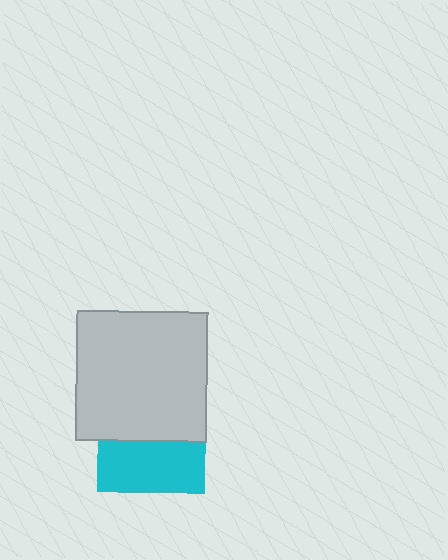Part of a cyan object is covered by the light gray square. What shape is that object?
It is a square.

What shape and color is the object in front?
The object in front is a light gray square.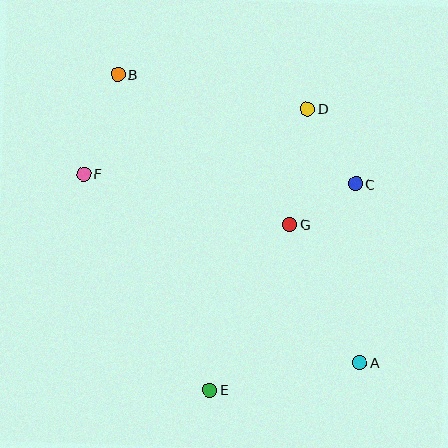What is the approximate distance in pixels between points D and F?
The distance between D and F is approximately 233 pixels.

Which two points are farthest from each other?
Points A and B are farthest from each other.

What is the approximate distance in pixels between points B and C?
The distance between B and C is approximately 262 pixels.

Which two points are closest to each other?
Points C and G are closest to each other.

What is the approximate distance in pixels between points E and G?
The distance between E and G is approximately 184 pixels.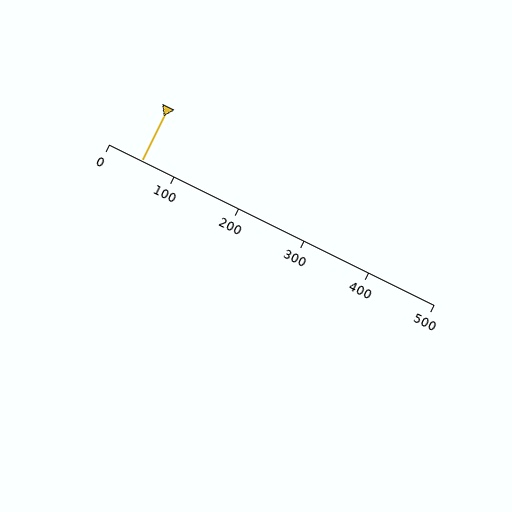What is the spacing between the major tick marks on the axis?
The major ticks are spaced 100 apart.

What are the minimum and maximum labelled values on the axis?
The axis runs from 0 to 500.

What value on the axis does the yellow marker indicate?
The marker indicates approximately 50.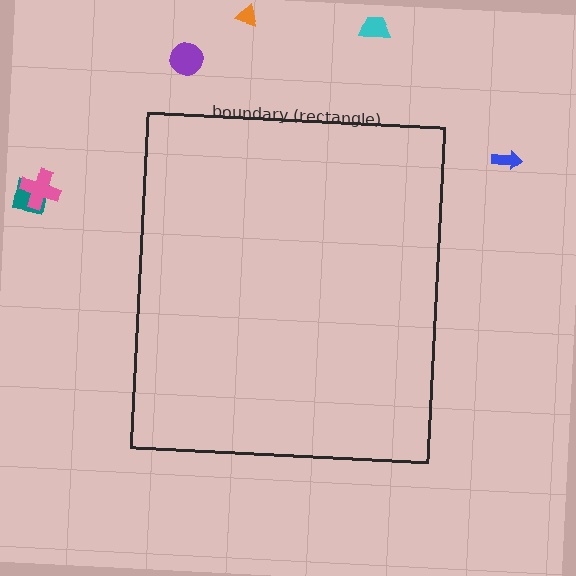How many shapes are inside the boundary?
0 inside, 6 outside.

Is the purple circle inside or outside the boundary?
Outside.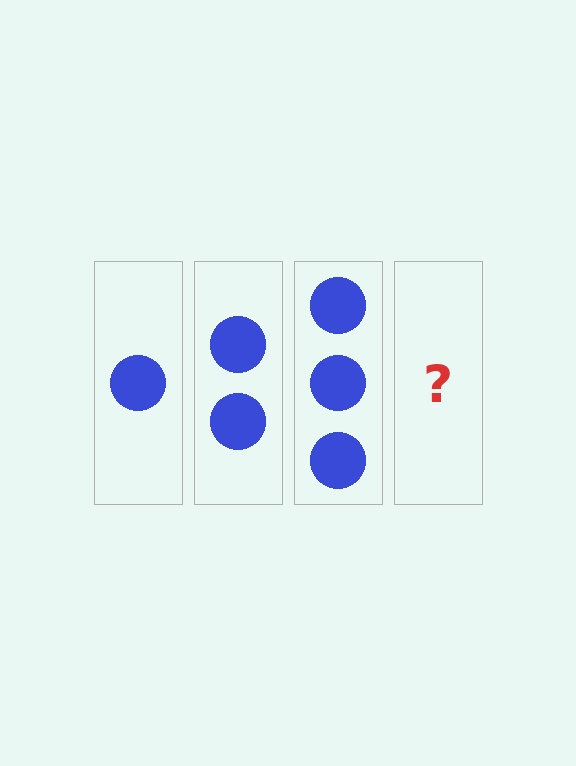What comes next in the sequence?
The next element should be 4 circles.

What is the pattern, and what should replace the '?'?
The pattern is that each step adds one more circle. The '?' should be 4 circles.